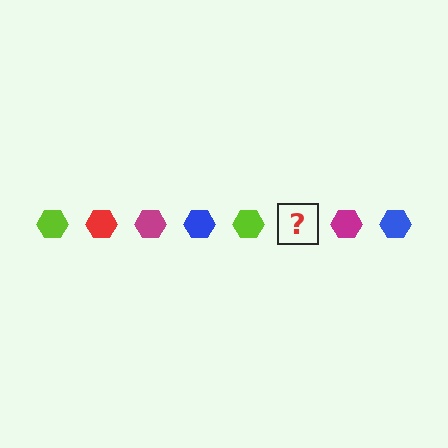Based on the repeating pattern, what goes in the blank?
The blank should be a red hexagon.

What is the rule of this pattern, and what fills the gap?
The rule is that the pattern cycles through lime, red, magenta, blue hexagons. The gap should be filled with a red hexagon.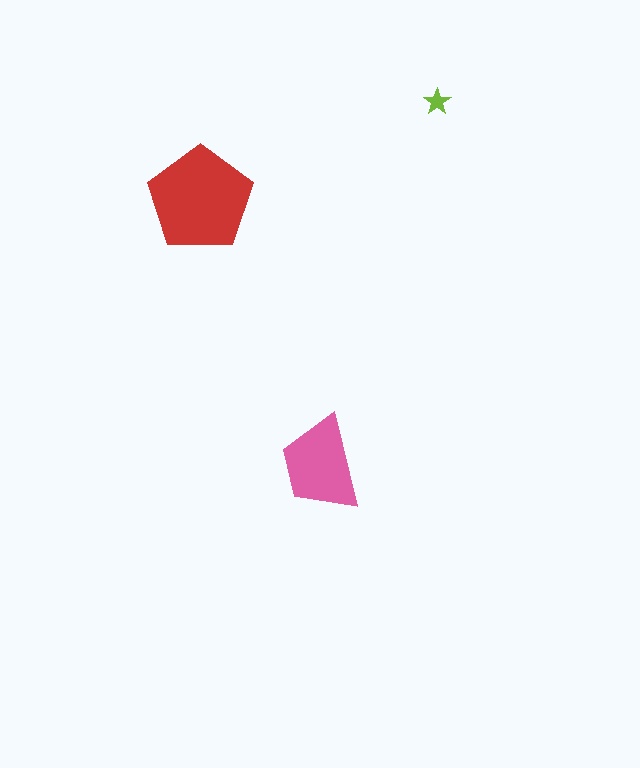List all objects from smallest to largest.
The lime star, the pink trapezoid, the red pentagon.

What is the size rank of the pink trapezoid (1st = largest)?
2nd.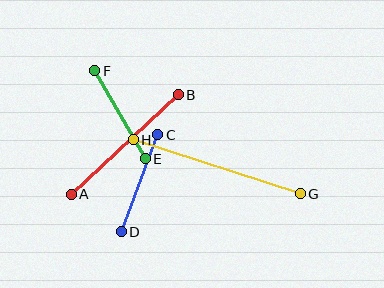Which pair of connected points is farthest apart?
Points G and H are farthest apart.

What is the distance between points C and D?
The distance is approximately 104 pixels.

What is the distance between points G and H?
The distance is approximately 175 pixels.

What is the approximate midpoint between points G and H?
The midpoint is at approximately (217, 167) pixels.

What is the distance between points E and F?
The distance is approximately 102 pixels.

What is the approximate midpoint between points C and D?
The midpoint is at approximately (140, 183) pixels.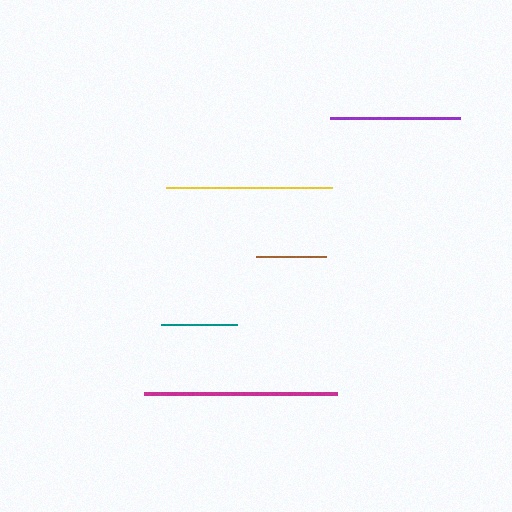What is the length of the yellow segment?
The yellow segment is approximately 165 pixels long.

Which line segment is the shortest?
The brown line is the shortest at approximately 70 pixels.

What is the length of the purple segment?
The purple segment is approximately 130 pixels long.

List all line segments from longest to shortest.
From longest to shortest: magenta, yellow, purple, teal, brown.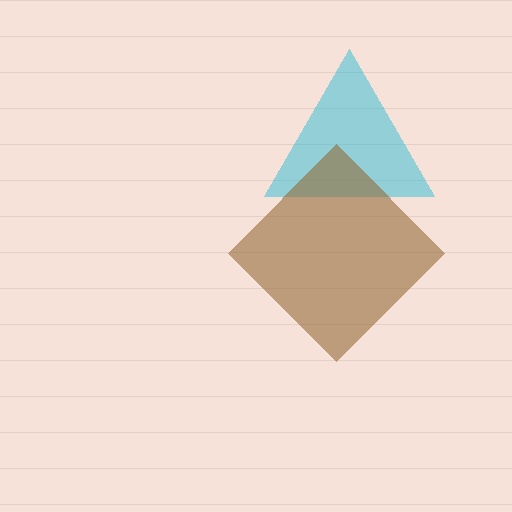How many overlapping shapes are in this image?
There are 2 overlapping shapes in the image.